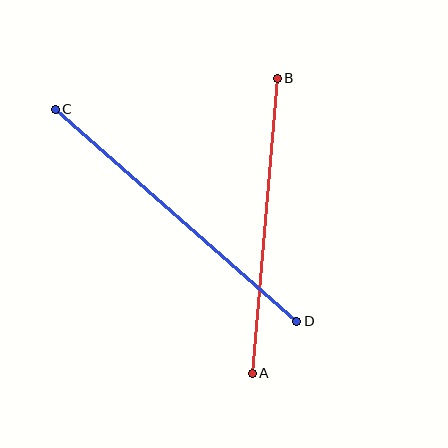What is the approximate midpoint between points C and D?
The midpoint is at approximately (176, 215) pixels.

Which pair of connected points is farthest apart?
Points C and D are farthest apart.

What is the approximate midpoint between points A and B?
The midpoint is at approximately (265, 226) pixels.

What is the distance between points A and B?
The distance is approximately 296 pixels.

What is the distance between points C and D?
The distance is approximately 322 pixels.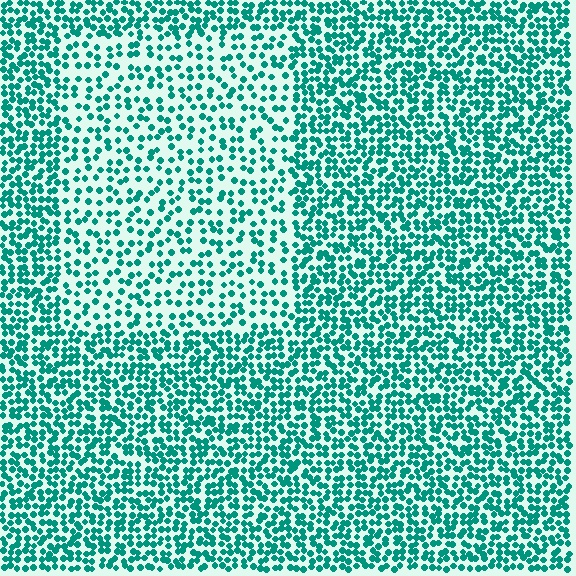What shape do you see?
I see a rectangle.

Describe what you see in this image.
The image contains small teal elements arranged at two different densities. A rectangle-shaped region is visible where the elements are less densely packed than the surrounding area.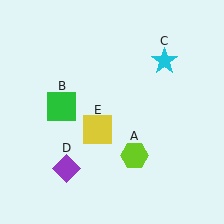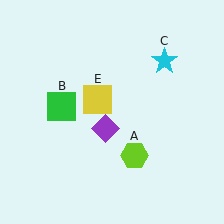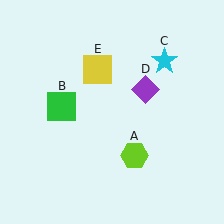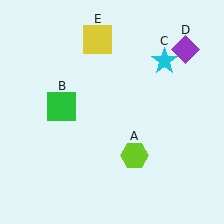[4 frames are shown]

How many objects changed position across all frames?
2 objects changed position: purple diamond (object D), yellow square (object E).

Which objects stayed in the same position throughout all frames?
Lime hexagon (object A) and green square (object B) and cyan star (object C) remained stationary.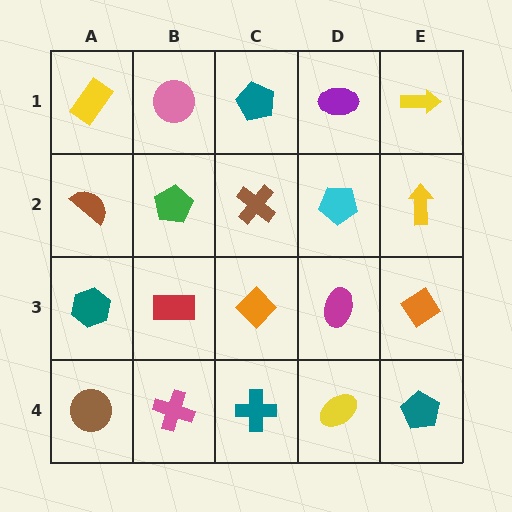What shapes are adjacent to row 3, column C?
A brown cross (row 2, column C), a teal cross (row 4, column C), a red rectangle (row 3, column B), a magenta ellipse (row 3, column D).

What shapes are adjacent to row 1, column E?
A yellow arrow (row 2, column E), a purple ellipse (row 1, column D).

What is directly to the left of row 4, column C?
A pink cross.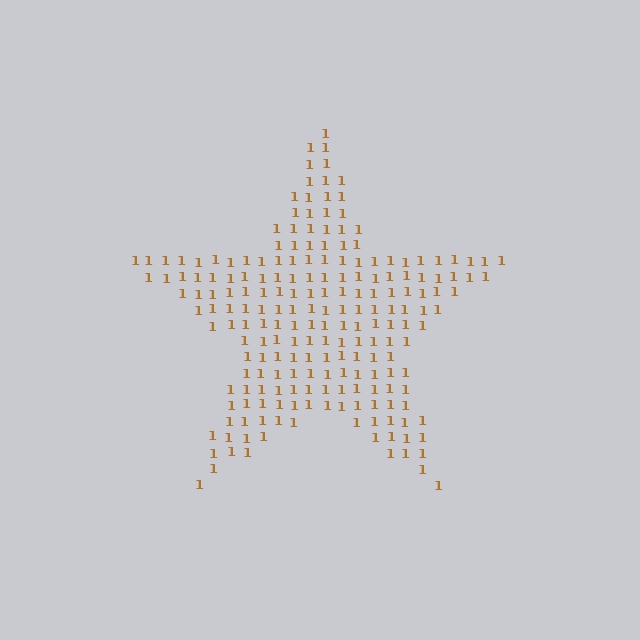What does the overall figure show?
The overall figure shows a star.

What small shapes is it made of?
It is made of small digit 1's.